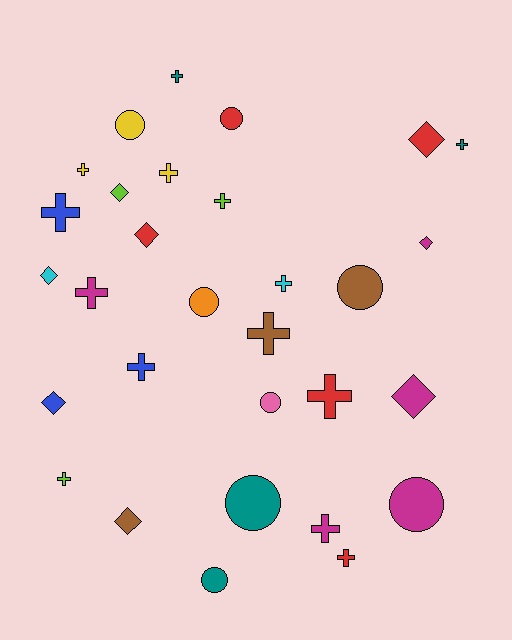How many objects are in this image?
There are 30 objects.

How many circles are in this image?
There are 8 circles.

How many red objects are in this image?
There are 5 red objects.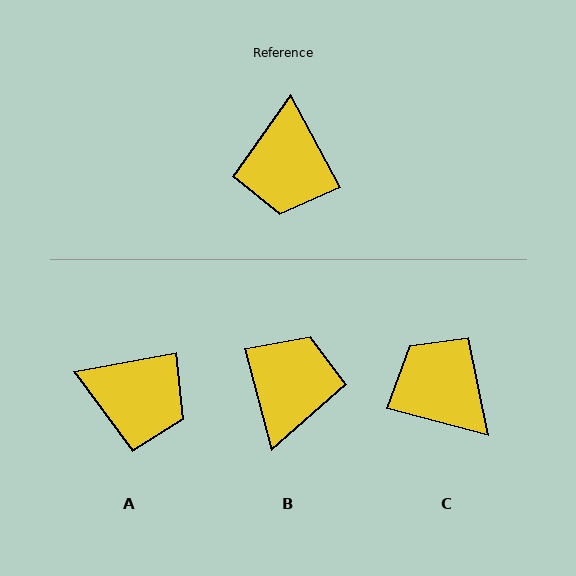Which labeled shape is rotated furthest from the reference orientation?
B, about 167 degrees away.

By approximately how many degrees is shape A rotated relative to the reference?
Approximately 72 degrees counter-clockwise.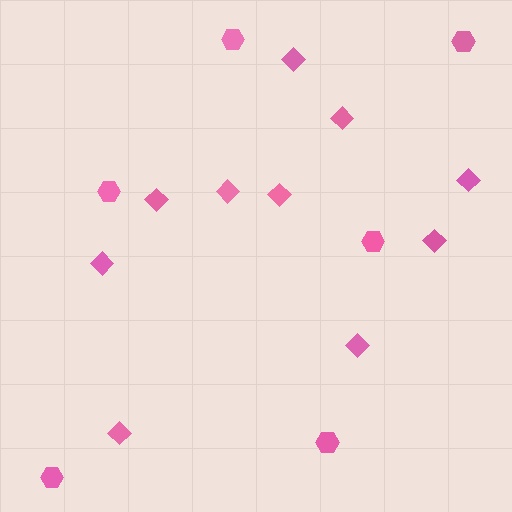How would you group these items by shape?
There are 2 groups: one group of diamonds (10) and one group of hexagons (6).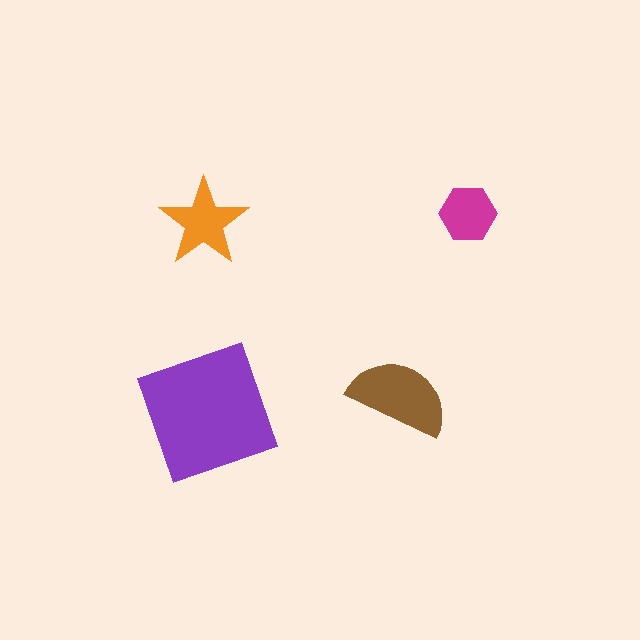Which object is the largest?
The purple square.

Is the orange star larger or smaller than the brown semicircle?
Smaller.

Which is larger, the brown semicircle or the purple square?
The purple square.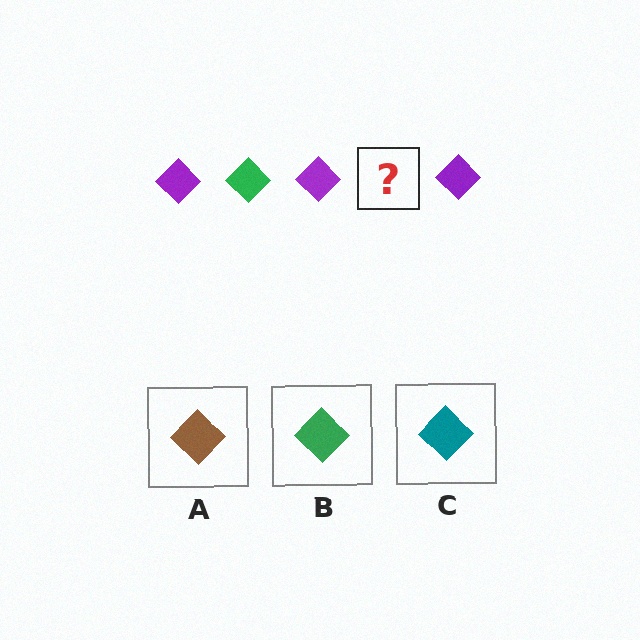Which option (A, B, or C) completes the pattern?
B.